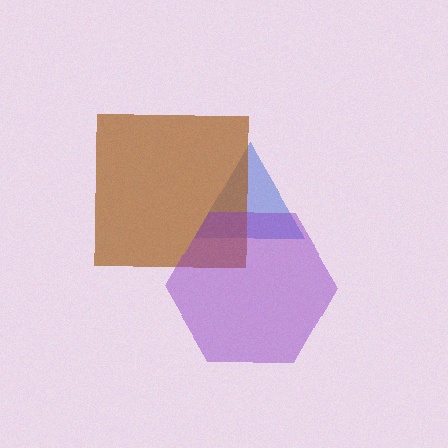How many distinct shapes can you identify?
There are 3 distinct shapes: a blue triangle, a brown square, a purple hexagon.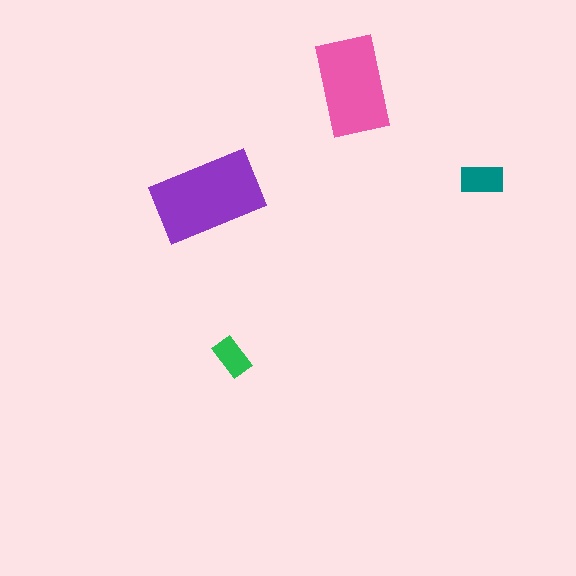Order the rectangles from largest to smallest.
the purple one, the pink one, the teal one, the green one.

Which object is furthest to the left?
The purple rectangle is leftmost.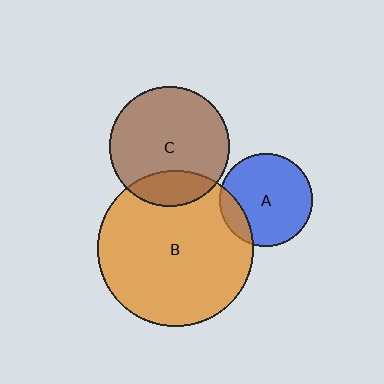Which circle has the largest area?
Circle B (orange).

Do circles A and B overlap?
Yes.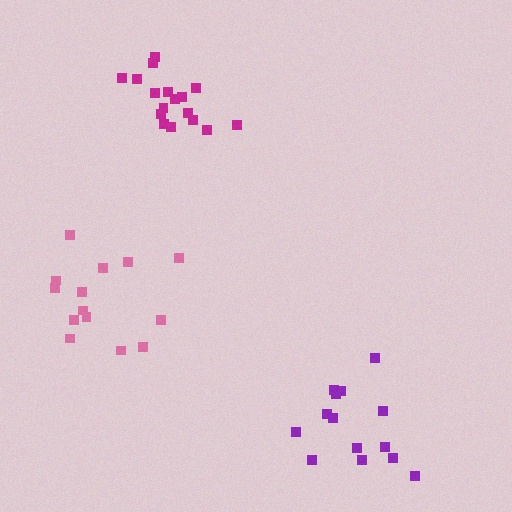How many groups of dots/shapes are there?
There are 3 groups.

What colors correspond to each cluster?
The clusters are colored: purple, pink, magenta.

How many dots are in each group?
Group 1: 14 dots, Group 2: 14 dots, Group 3: 17 dots (45 total).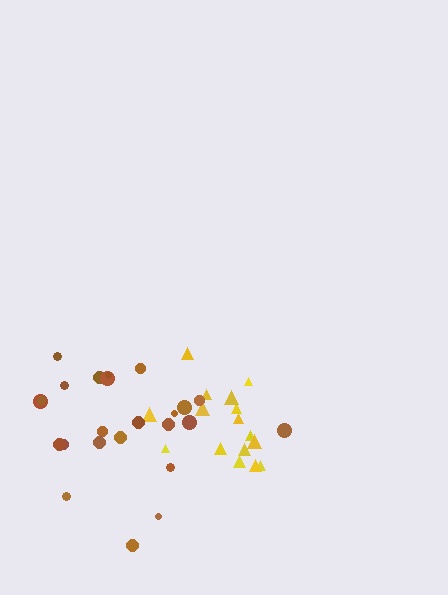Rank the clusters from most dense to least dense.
yellow, brown.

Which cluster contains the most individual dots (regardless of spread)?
Brown (24).